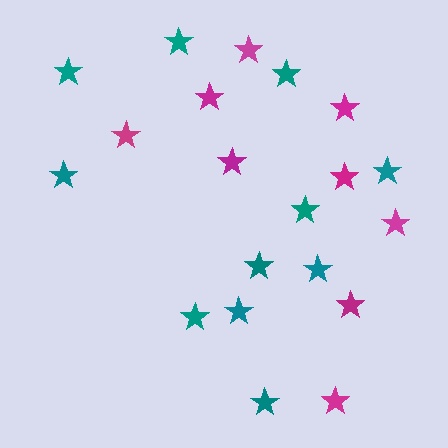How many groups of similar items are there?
There are 2 groups: one group of magenta stars (9) and one group of teal stars (11).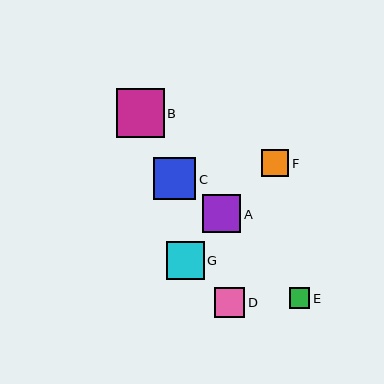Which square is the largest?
Square B is the largest with a size of approximately 48 pixels.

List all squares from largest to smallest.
From largest to smallest: B, C, A, G, D, F, E.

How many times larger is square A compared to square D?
Square A is approximately 1.2 times the size of square D.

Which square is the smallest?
Square E is the smallest with a size of approximately 21 pixels.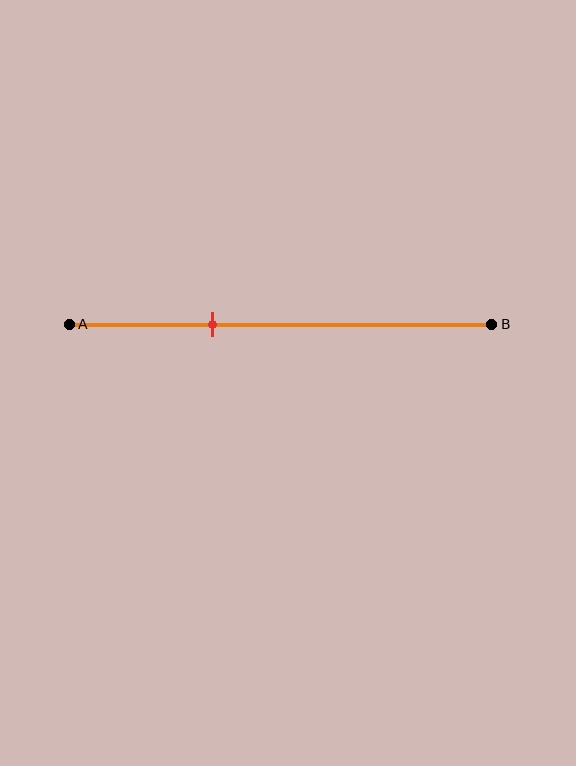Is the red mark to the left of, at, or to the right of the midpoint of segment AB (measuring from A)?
The red mark is to the left of the midpoint of segment AB.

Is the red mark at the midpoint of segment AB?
No, the mark is at about 35% from A, not at the 50% midpoint.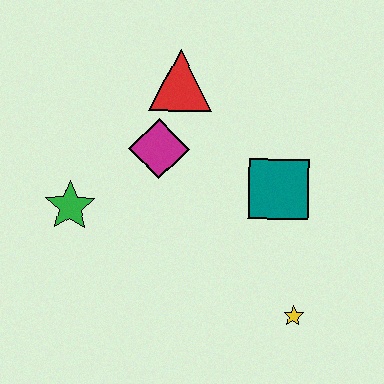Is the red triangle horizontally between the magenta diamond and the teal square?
Yes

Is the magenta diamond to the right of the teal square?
No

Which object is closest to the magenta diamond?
The red triangle is closest to the magenta diamond.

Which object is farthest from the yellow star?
The red triangle is farthest from the yellow star.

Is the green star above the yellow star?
Yes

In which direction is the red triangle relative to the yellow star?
The red triangle is above the yellow star.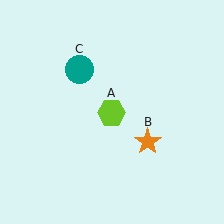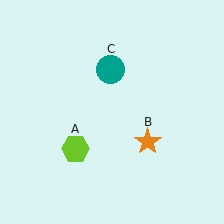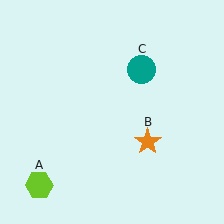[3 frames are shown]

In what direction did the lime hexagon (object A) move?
The lime hexagon (object A) moved down and to the left.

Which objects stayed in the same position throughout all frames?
Orange star (object B) remained stationary.